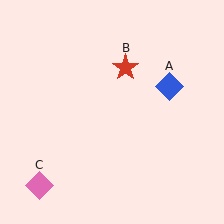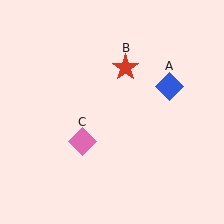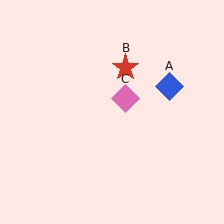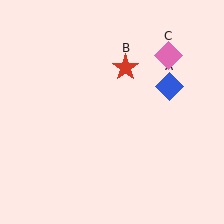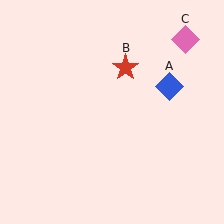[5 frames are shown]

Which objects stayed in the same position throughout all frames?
Blue diamond (object A) and red star (object B) remained stationary.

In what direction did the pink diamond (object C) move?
The pink diamond (object C) moved up and to the right.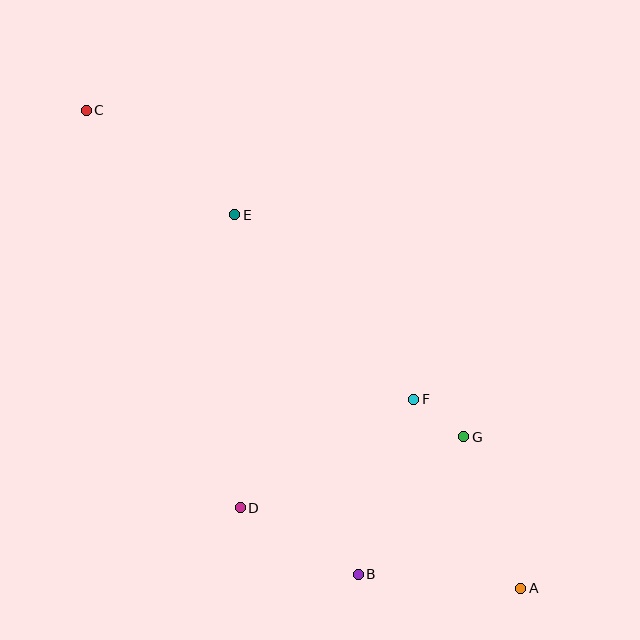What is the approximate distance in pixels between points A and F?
The distance between A and F is approximately 217 pixels.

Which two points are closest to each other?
Points F and G are closest to each other.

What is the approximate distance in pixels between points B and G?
The distance between B and G is approximately 173 pixels.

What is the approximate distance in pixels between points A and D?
The distance between A and D is approximately 291 pixels.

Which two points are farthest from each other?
Points A and C are farthest from each other.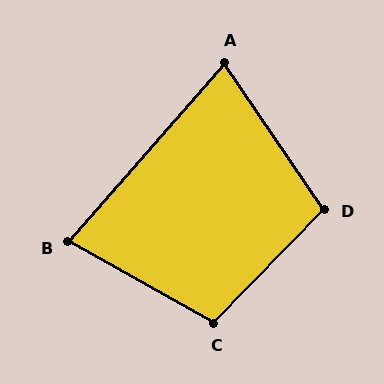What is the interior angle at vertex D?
Approximately 102 degrees (obtuse).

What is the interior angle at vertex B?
Approximately 78 degrees (acute).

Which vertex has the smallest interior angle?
A, at approximately 76 degrees.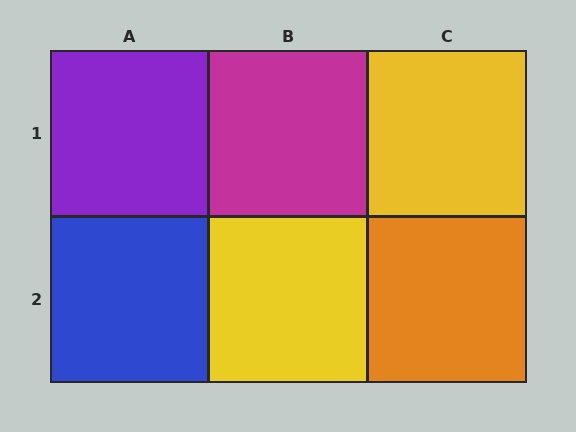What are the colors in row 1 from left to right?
Purple, magenta, yellow.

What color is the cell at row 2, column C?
Orange.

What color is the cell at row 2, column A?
Blue.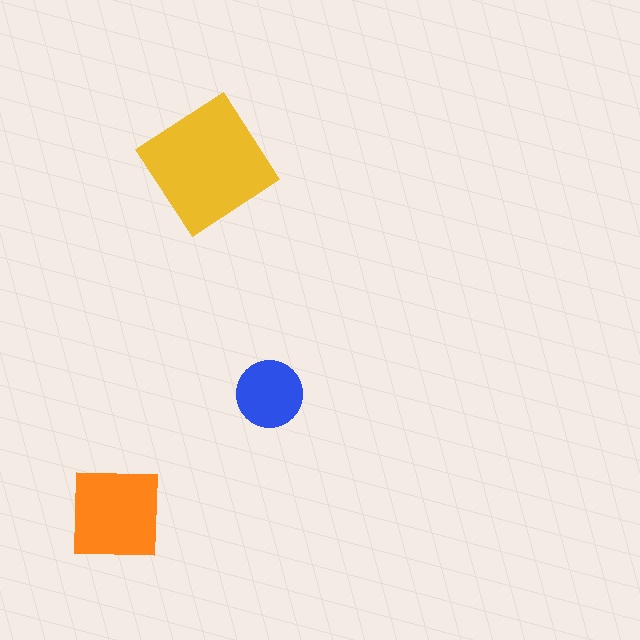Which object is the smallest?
The blue circle.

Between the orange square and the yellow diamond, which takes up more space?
The yellow diamond.